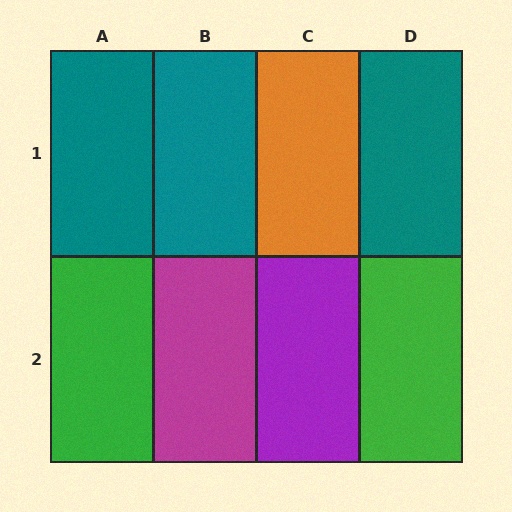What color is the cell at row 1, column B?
Teal.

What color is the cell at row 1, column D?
Teal.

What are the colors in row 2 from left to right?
Green, magenta, purple, green.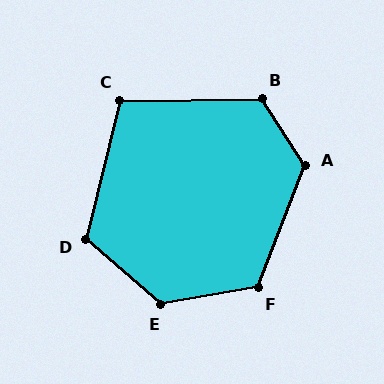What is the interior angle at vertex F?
Approximately 121 degrees (obtuse).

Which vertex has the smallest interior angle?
C, at approximately 105 degrees.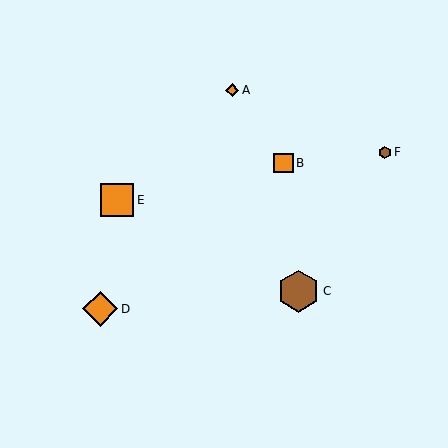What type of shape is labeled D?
Shape D is an orange diamond.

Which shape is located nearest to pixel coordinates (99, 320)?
The orange diamond (labeled D) at (100, 309) is nearest to that location.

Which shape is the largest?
The brown hexagon (labeled C) is the largest.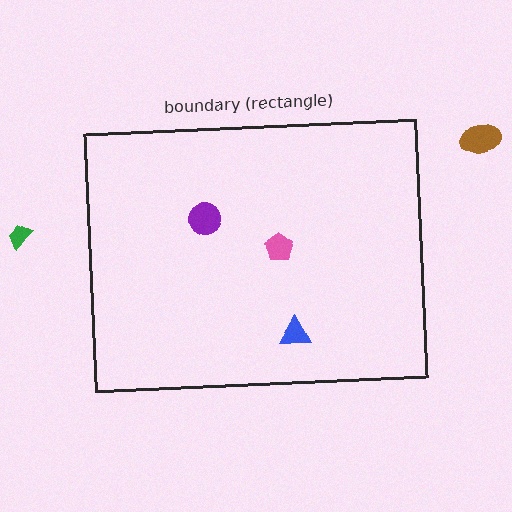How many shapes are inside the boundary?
3 inside, 2 outside.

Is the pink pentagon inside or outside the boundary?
Inside.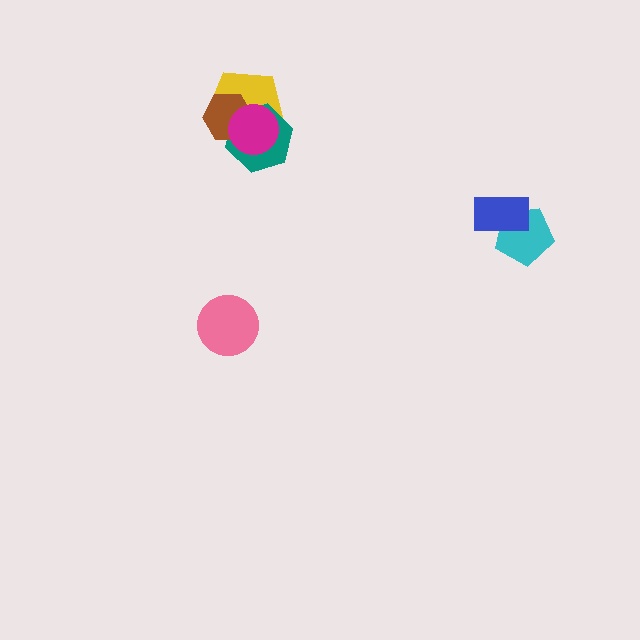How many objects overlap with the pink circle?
0 objects overlap with the pink circle.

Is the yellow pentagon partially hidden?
Yes, it is partially covered by another shape.